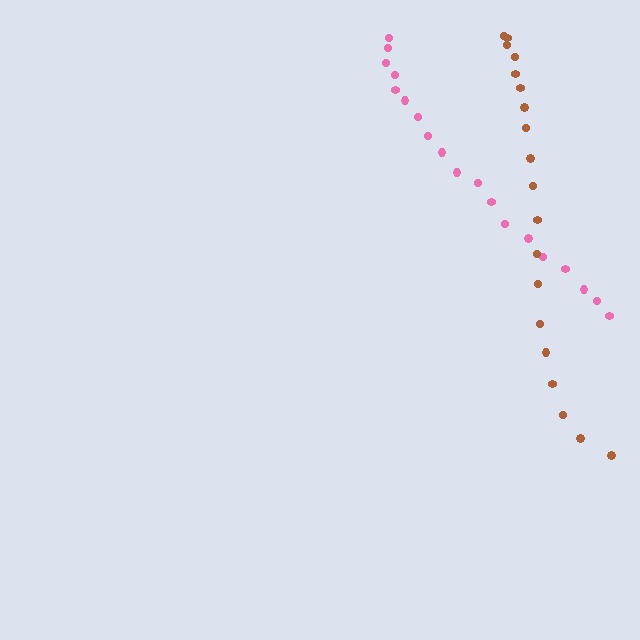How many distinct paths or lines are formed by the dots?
There are 2 distinct paths.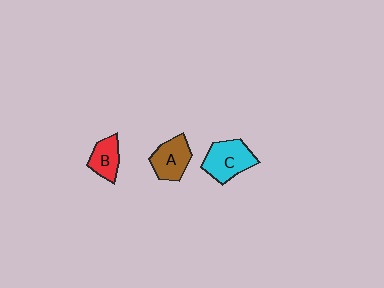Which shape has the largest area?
Shape C (cyan).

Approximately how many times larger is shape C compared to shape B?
Approximately 1.5 times.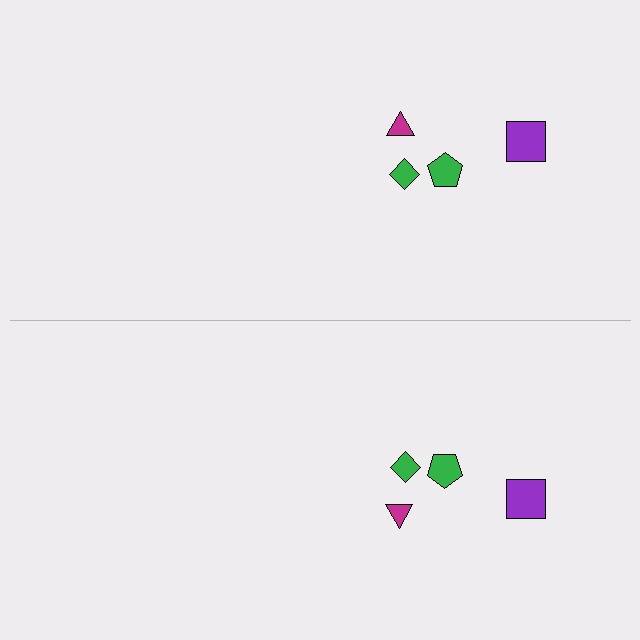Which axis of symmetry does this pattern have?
The pattern has a horizontal axis of symmetry running through the center of the image.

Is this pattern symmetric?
Yes, this pattern has bilateral (reflection) symmetry.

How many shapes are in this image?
There are 8 shapes in this image.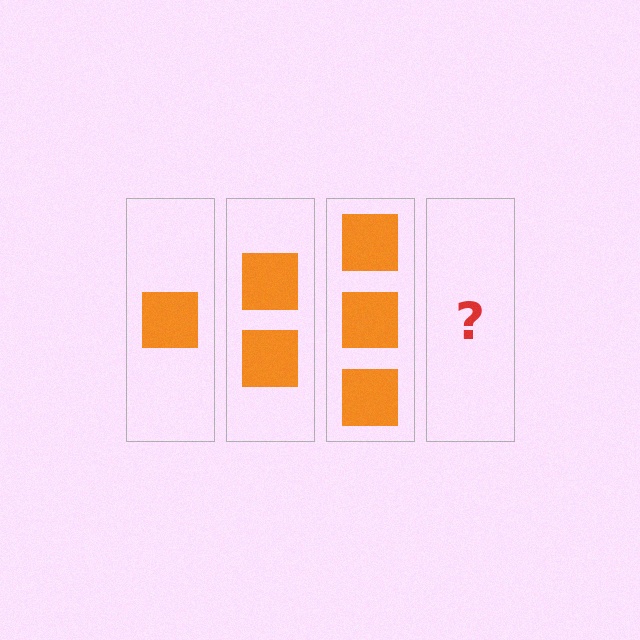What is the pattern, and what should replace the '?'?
The pattern is that each step adds one more square. The '?' should be 4 squares.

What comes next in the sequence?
The next element should be 4 squares.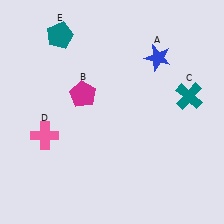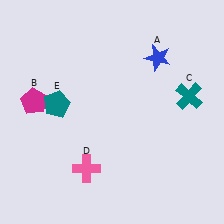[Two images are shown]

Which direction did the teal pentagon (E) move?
The teal pentagon (E) moved down.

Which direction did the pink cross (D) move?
The pink cross (D) moved right.